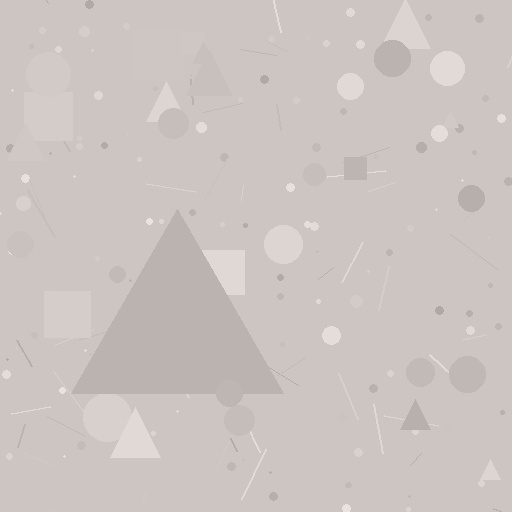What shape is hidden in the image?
A triangle is hidden in the image.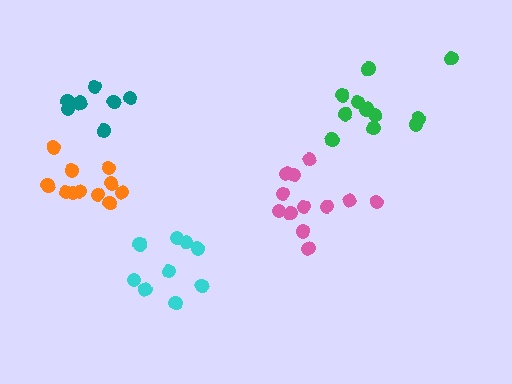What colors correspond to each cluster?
The clusters are colored: teal, pink, orange, cyan, green.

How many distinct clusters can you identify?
There are 5 distinct clusters.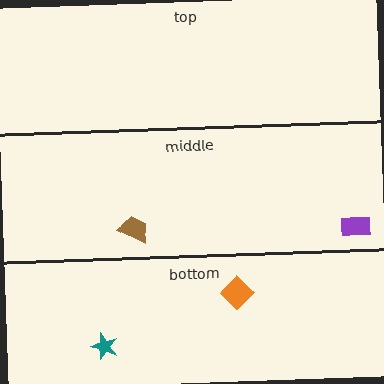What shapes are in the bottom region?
The orange diamond, the teal star.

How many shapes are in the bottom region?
2.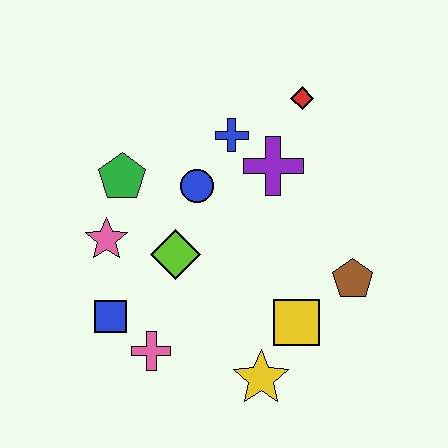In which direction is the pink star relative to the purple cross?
The pink star is to the left of the purple cross.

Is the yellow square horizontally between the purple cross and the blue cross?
No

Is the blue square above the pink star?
No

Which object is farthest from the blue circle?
The yellow star is farthest from the blue circle.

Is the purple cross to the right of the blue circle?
Yes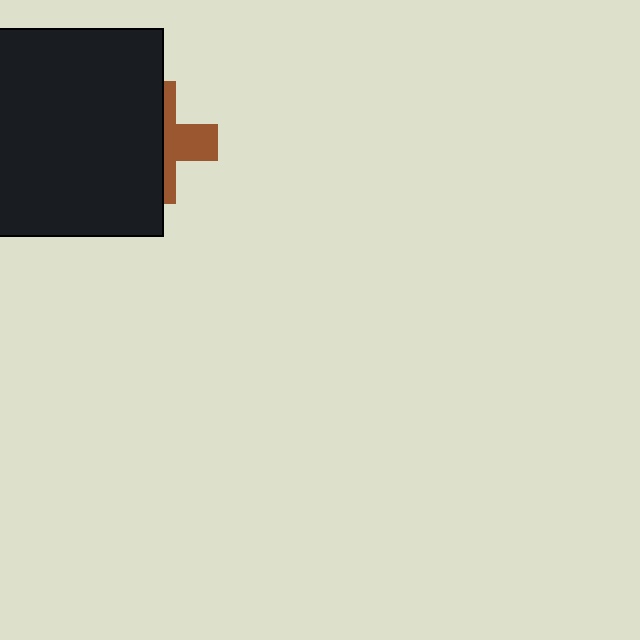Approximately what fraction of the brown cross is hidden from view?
Roughly 61% of the brown cross is hidden behind the black rectangle.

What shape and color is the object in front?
The object in front is a black rectangle.